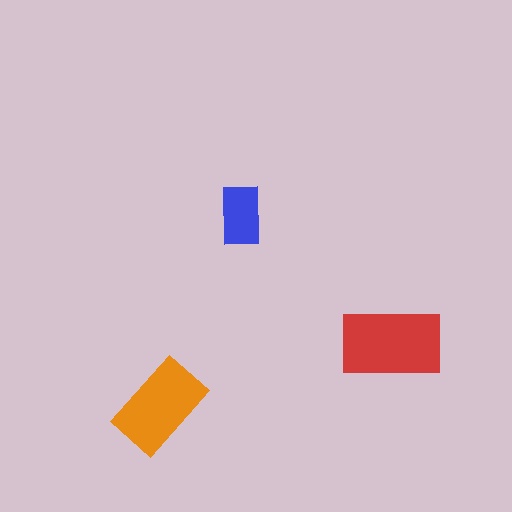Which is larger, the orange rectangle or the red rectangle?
The red one.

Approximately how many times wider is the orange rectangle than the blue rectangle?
About 1.5 times wider.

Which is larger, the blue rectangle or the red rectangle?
The red one.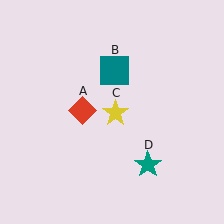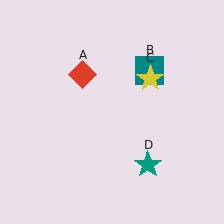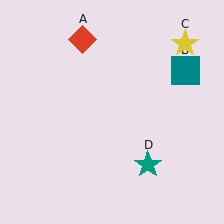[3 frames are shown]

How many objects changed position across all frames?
3 objects changed position: red diamond (object A), teal square (object B), yellow star (object C).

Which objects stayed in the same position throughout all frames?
Teal star (object D) remained stationary.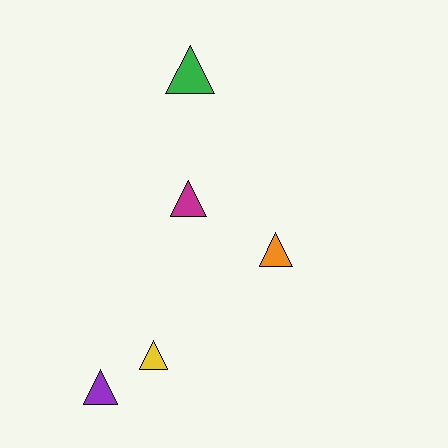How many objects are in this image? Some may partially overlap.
There are 5 objects.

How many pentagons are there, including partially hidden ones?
There are no pentagons.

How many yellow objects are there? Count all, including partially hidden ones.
There is 1 yellow object.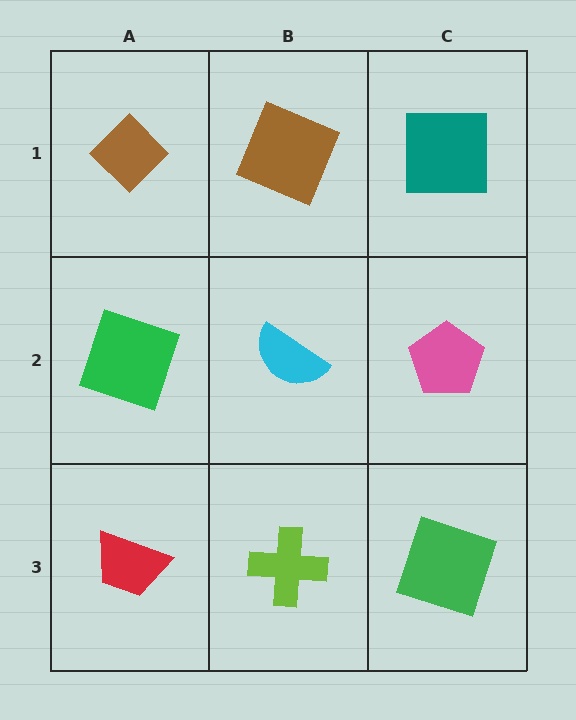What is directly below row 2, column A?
A red trapezoid.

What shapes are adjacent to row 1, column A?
A green square (row 2, column A), a brown square (row 1, column B).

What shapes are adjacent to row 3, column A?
A green square (row 2, column A), a lime cross (row 3, column B).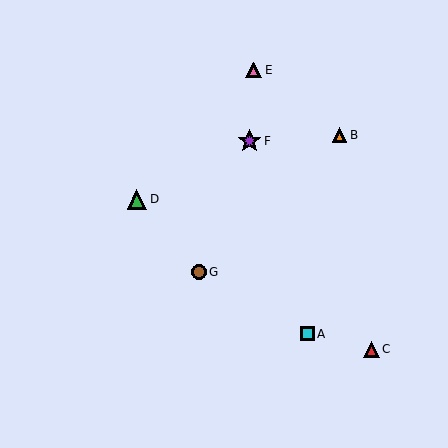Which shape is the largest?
The purple star (labeled F) is the largest.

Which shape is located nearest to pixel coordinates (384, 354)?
The red triangle (labeled C) at (371, 349) is nearest to that location.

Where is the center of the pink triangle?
The center of the pink triangle is at (254, 70).